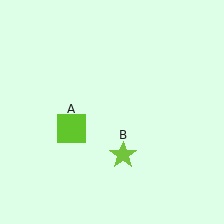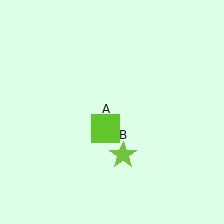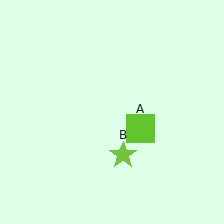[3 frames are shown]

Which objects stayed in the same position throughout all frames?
Lime star (object B) remained stationary.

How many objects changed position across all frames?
1 object changed position: lime square (object A).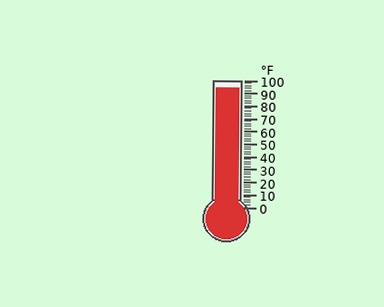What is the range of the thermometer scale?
The thermometer scale ranges from 0°F to 100°F.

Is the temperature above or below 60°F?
The temperature is above 60°F.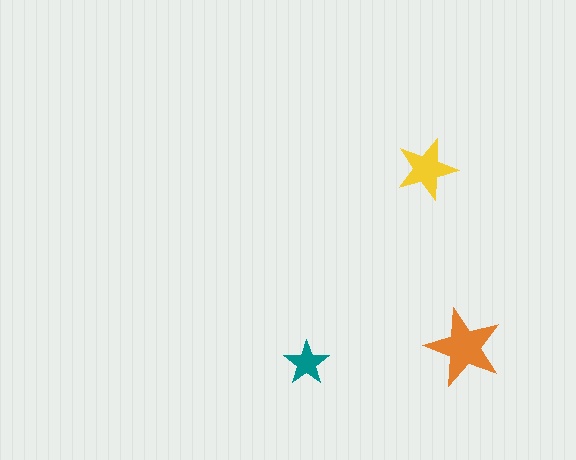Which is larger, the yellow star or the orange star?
The orange one.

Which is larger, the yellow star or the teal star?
The yellow one.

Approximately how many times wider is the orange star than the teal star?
About 1.5 times wider.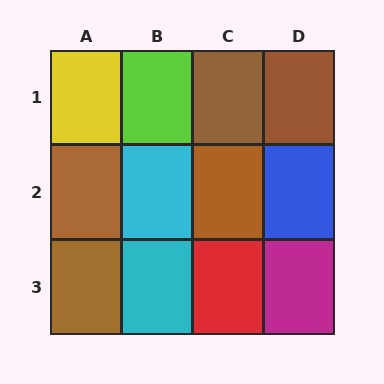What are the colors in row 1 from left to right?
Yellow, lime, brown, brown.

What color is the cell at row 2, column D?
Blue.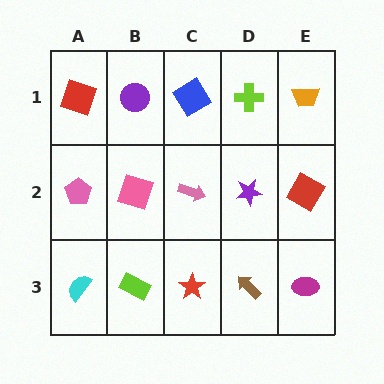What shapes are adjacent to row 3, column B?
A pink square (row 2, column B), a cyan semicircle (row 3, column A), a red star (row 3, column C).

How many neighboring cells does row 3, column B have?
3.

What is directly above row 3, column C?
A pink arrow.